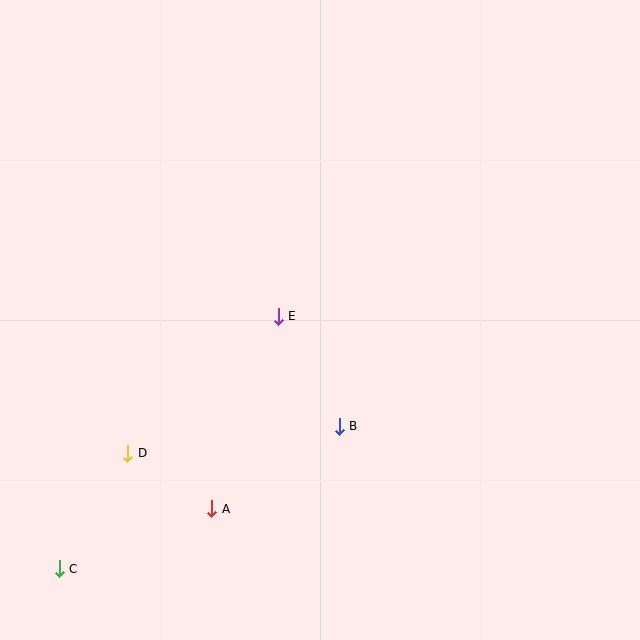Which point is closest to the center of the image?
Point E at (278, 316) is closest to the center.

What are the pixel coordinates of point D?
Point D is at (128, 453).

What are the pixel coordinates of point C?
Point C is at (59, 569).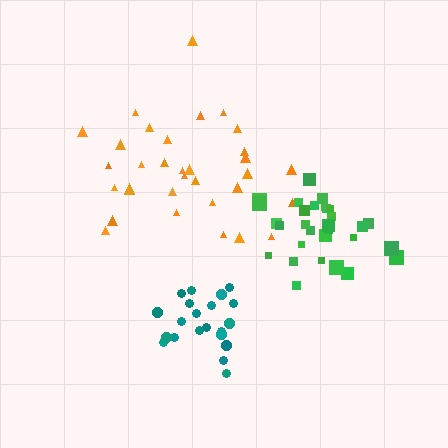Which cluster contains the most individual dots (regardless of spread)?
Orange (33).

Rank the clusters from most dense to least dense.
teal, green, orange.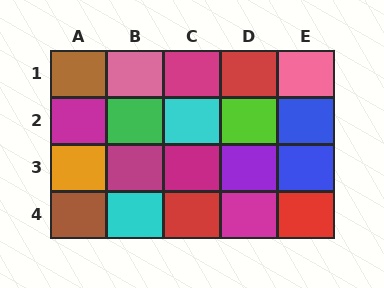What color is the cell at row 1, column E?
Pink.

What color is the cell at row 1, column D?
Red.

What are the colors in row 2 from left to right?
Magenta, green, cyan, lime, blue.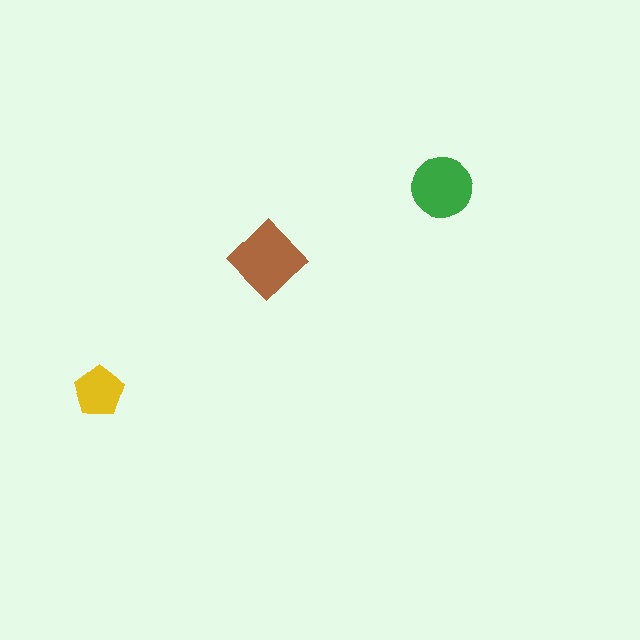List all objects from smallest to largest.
The yellow pentagon, the green circle, the brown diamond.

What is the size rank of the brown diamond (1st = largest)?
1st.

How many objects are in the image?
There are 3 objects in the image.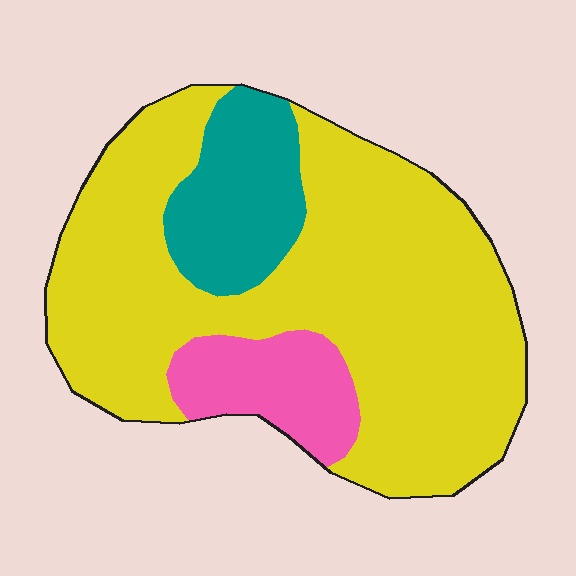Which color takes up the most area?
Yellow, at roughly 75%.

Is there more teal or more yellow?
Yellow.